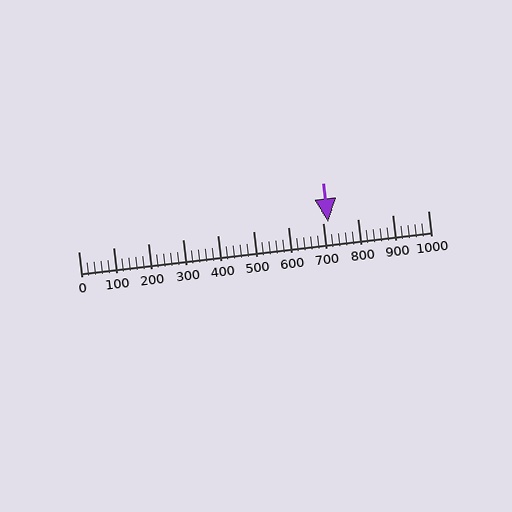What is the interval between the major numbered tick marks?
The major tick marks are spaced 100 units apart.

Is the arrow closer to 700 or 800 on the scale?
The arrow is closer to 700.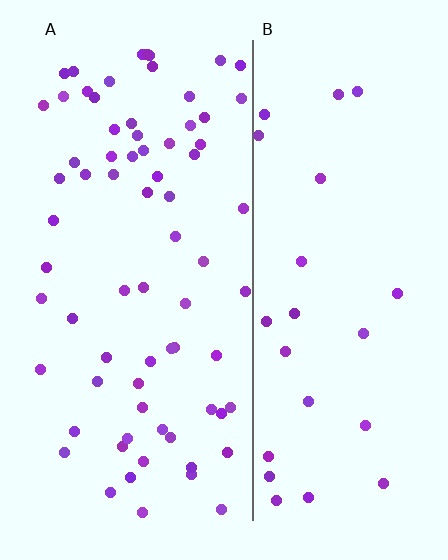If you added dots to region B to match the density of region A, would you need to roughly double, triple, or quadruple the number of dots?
Approximately triple.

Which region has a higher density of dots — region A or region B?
A (the left).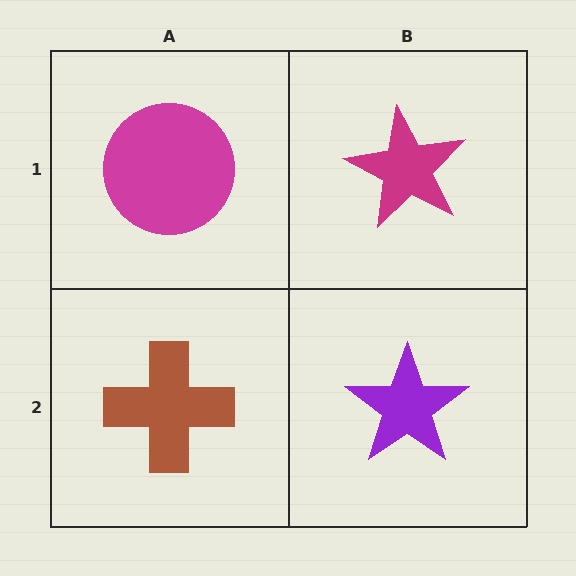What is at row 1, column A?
A magenta circle.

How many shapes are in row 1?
2 shapes.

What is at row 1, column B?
A magenta star.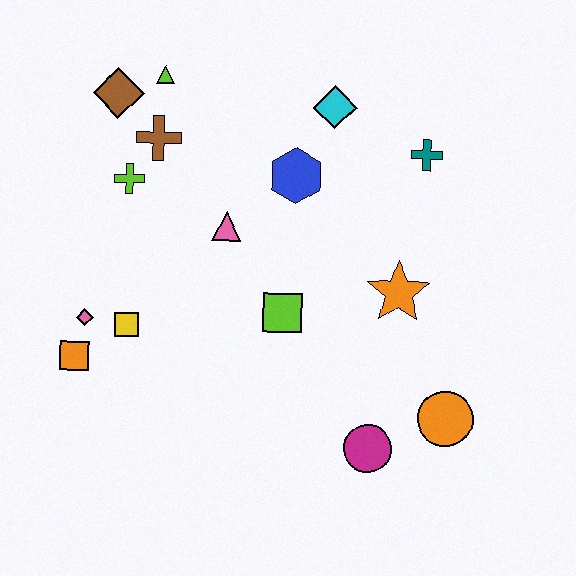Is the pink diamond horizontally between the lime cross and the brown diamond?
No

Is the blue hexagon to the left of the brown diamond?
No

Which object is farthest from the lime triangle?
The orange circle is farthest from the lime triangle.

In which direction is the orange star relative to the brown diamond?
The orange star is to the right of the brown diamond.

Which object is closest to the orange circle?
The magenta circle is closest to the orange circle.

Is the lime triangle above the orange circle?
Yes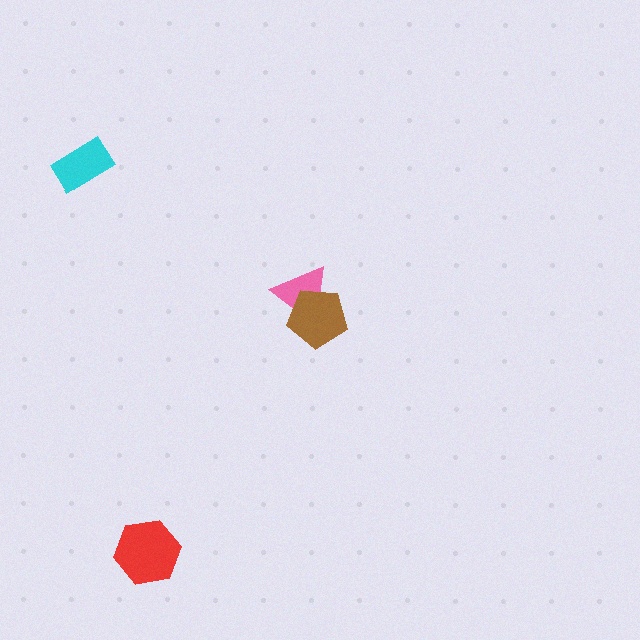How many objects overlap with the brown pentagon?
1 object overlaps with the brown pentagon.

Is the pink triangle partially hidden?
Yes, it is partially covered by another shape.